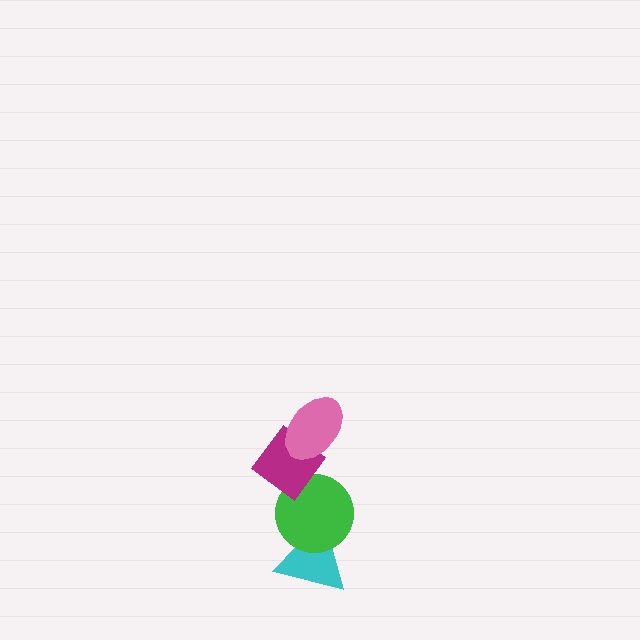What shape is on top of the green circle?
The magenta diamond is on top of the green circle.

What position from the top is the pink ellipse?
The pink ellipse is 1st from the top.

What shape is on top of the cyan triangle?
The green circle is on top of the cyan triangle.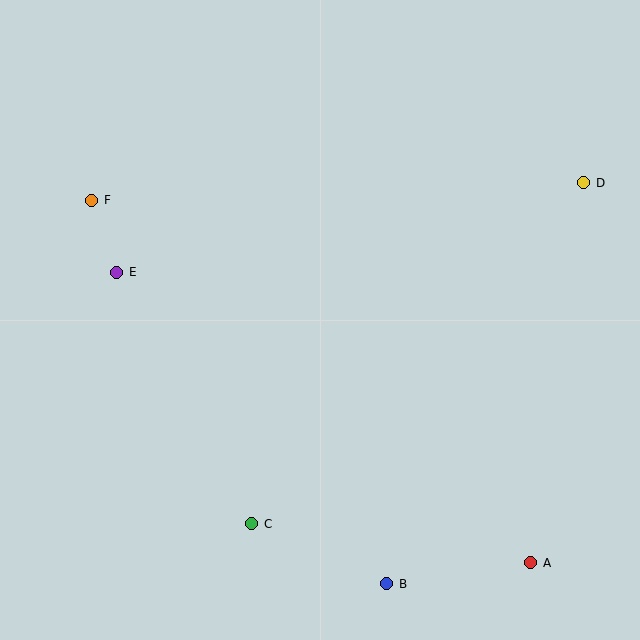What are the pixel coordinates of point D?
Point D is at (584, 183).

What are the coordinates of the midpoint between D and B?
The midpoint between D and B is at (485, 383).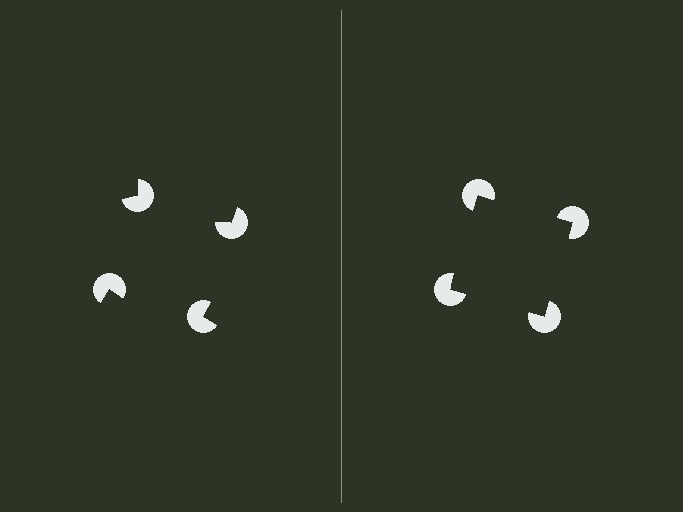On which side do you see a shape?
An illusory square appears on the right side. On the left side the wedge cuts are rotated, so no coherent shape forms.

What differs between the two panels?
The pac-man discs are positioned identically on both sides; only the wedge orientations differ. On the right they align to a square; on the left they are misaligned.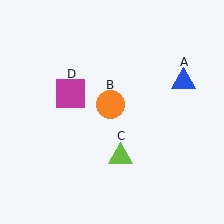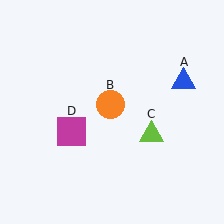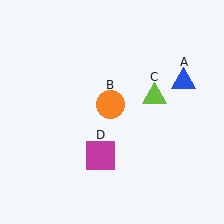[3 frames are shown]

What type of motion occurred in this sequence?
The lime triangle (object C), magenta square (object D) rotated counterclockwise around the center of the scene.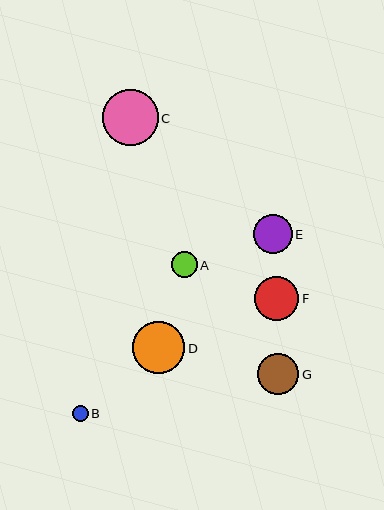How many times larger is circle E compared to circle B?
Circle E is approximately 2.4 times the size of circle B.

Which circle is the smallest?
Circle B is the smallest with a size of approximately 16 pixels.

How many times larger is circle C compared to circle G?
Circle C is approximately 1.4 times the size of circle G.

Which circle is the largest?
Circle C is the largest with a size of approximately 56 pixels.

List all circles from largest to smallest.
From largest to smallest: C, D, F, G, E, A, B.